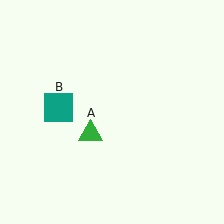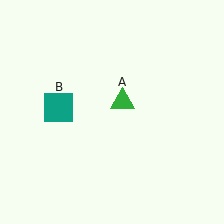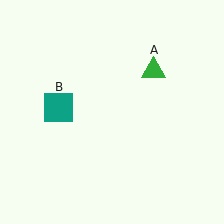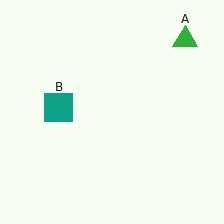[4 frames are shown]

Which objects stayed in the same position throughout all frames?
Teal square (object B) remained stationary.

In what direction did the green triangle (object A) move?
The green triangle (object A) moved up and to the right.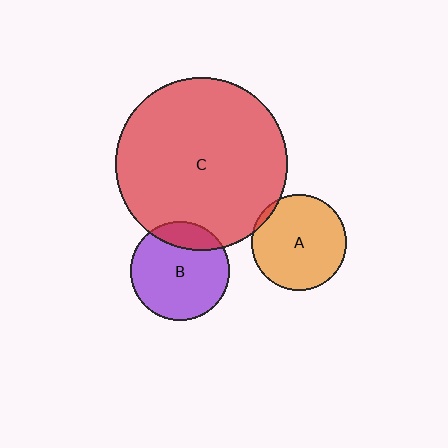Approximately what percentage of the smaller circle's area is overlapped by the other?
Approximately 15%.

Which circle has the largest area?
Circle C (red).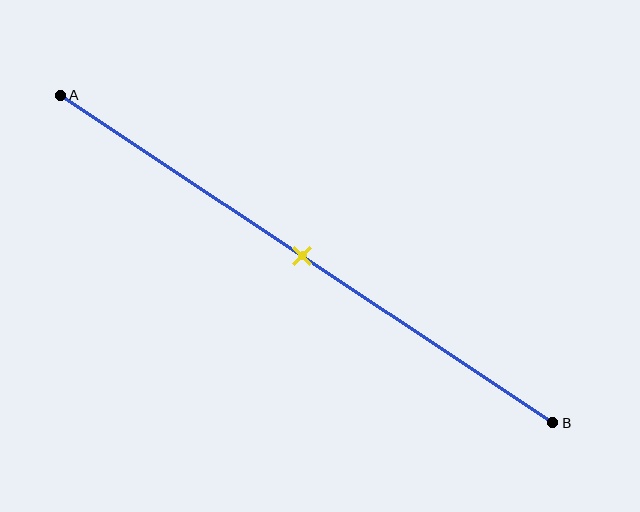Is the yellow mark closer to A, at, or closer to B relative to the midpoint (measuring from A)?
The yellow mark is approximately at the midpoint of segment AB.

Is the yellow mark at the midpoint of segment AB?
Yes, the mark is approximately at the midpoint.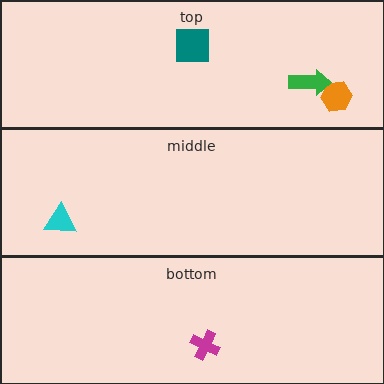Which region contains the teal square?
The top region.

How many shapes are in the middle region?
1.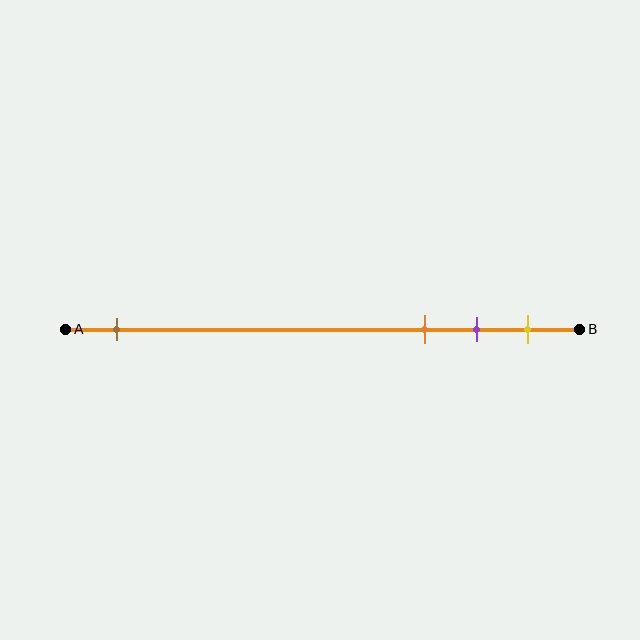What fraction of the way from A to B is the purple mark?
The purple mark is approximately 80% (0.8) of the way from A to B.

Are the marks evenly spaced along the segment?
No, the marks are not evenly spaced.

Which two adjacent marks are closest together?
The purple and yellow marks are the closest adjacent pair.